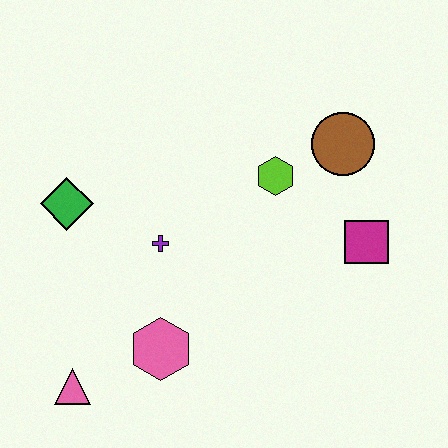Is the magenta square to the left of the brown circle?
No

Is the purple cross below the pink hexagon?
No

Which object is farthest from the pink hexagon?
The brown circle is farthest from the pink hexagon.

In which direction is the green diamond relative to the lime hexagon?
The green diamond is to the left of the lime hexagon.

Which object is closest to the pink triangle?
The pink hexagon is closest to the pink triangle.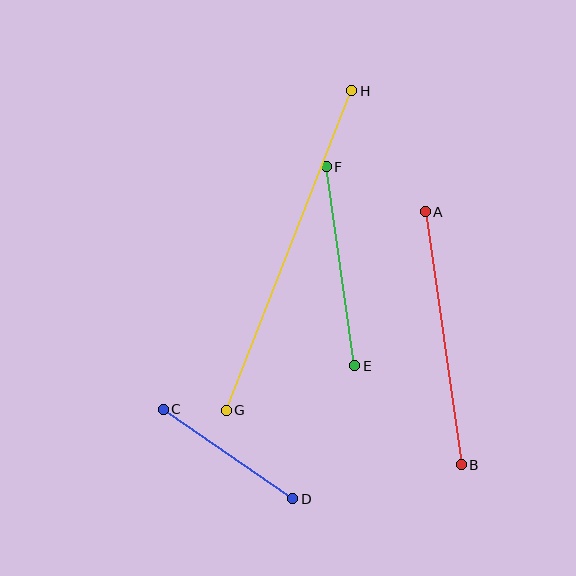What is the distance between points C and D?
The distance is approximately 158 pixels.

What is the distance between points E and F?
The distance is approximately 201 pixels.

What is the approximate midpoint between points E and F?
The midpoint is at approximately (340, 266) pixels.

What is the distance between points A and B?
The distance is approximately 256 pixels.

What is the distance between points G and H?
The distance is approximately 344 pixels.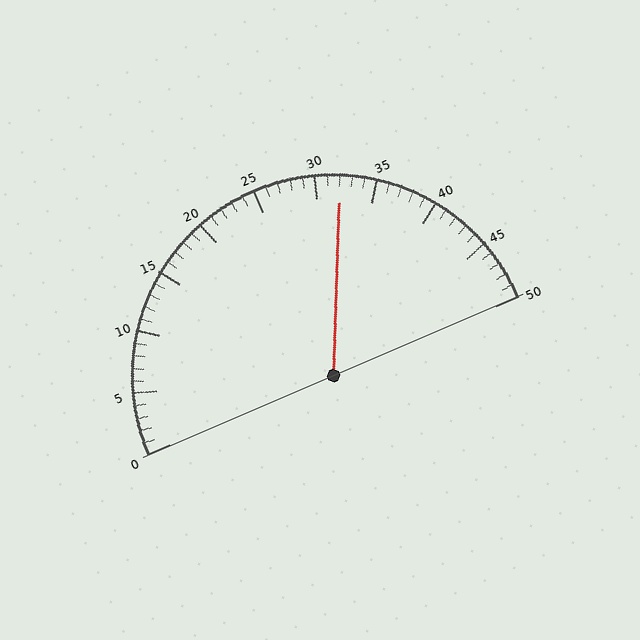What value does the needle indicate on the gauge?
The needle indicates approximately 32.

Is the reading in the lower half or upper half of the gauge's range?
The reading is in the upper half of the range (0 to 50).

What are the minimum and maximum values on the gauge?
The gauge ranges from 0 to 50.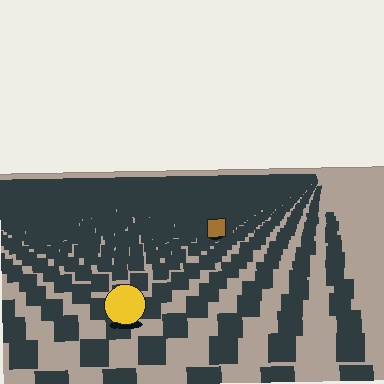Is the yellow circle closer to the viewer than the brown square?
Yes. The yellow circle is closer — you can tell from the texture gradient: the ground texture is coarser near it.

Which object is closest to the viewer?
The yellow circle is closest. The texture marks near it are larger and more spread out.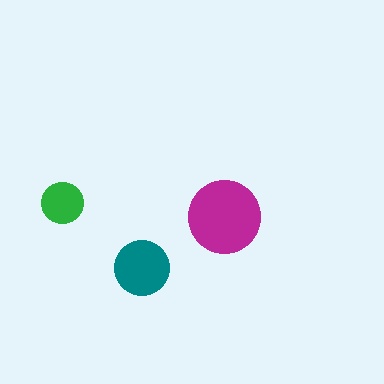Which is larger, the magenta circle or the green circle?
The magenta one.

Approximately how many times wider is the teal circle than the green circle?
About 1.5 times wider.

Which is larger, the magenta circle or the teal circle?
The magenta one.